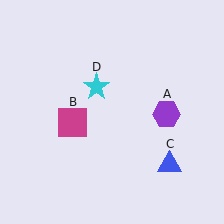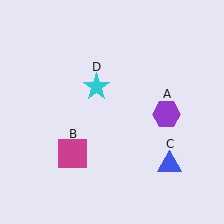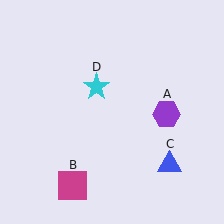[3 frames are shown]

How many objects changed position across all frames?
1 object changed position: magenta square (object B).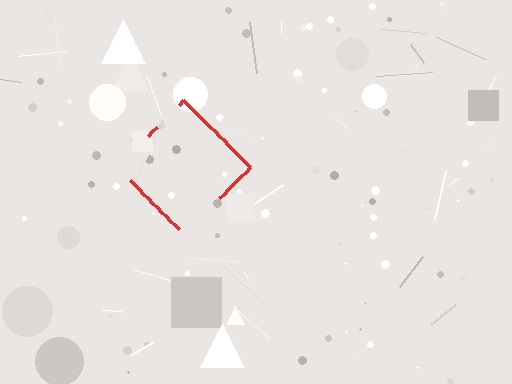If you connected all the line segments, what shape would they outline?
They would outline a diamond.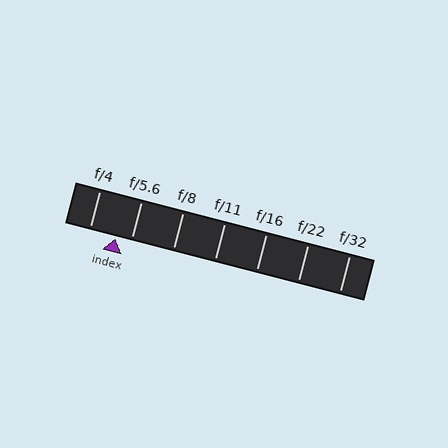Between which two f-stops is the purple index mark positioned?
The index mark is between f/4 and f/5.6.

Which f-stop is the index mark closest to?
The index mark is closest to f/5.6.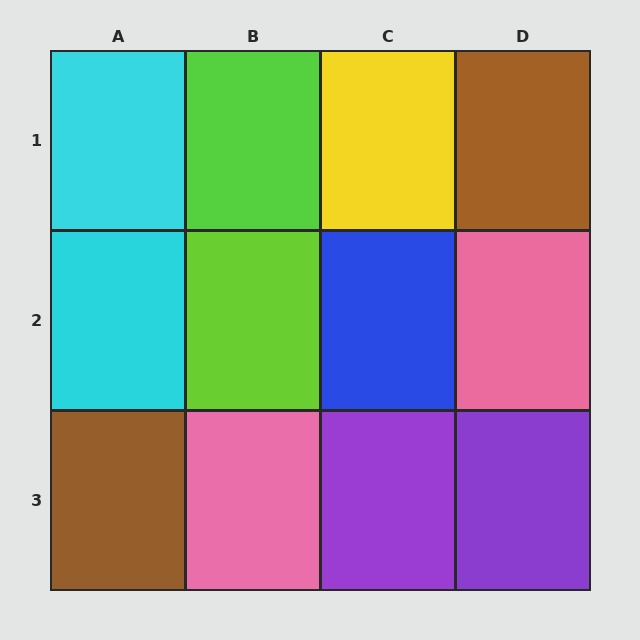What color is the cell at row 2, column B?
Lime.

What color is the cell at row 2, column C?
Blue.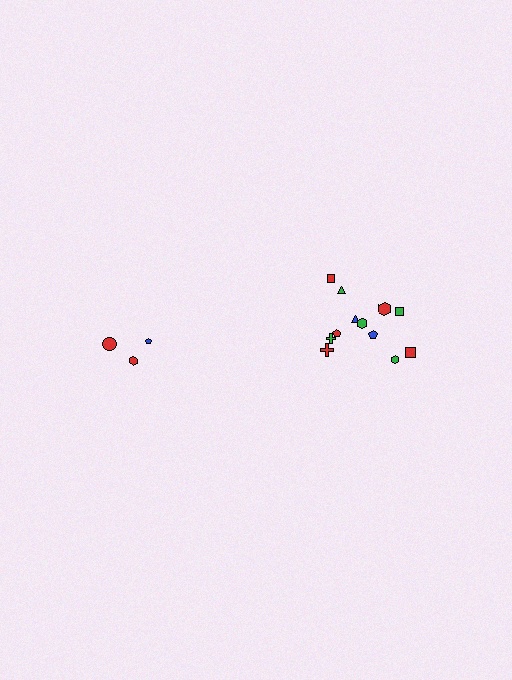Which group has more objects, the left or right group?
The right group.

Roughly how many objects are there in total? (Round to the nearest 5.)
Roughly 15 objects in total.